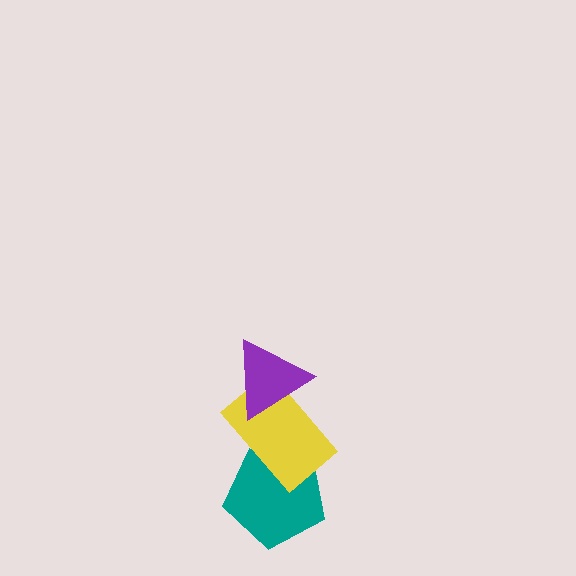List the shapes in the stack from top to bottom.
From top to bottom: the purple triangle, the yellow rectangle, the teal pentagon.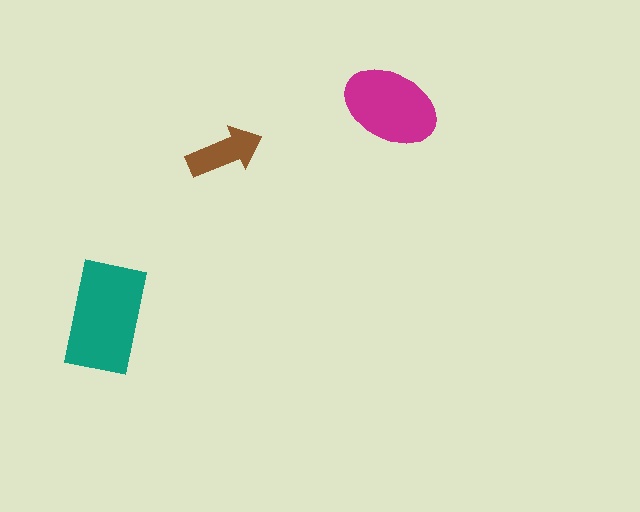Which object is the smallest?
The brown arrow.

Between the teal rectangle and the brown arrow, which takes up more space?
The teal rectangle.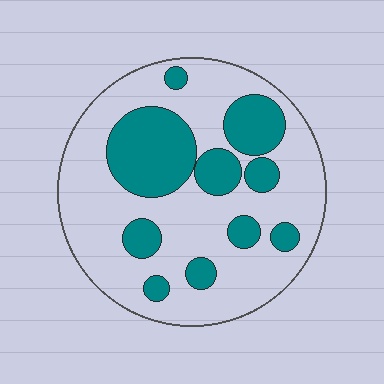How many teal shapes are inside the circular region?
10.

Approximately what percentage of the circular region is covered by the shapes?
Approximately 30%.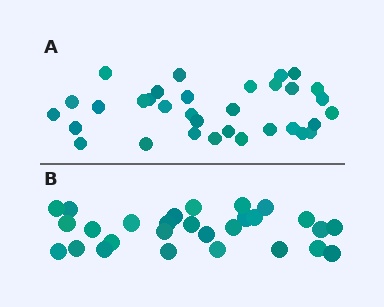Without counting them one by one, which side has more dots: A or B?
Region A (the top region) has more dots.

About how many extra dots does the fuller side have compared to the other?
Region A has about 5 more dots than region B.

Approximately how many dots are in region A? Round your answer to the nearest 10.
About 30 dots. (The exact count is 33, which rounds to 30.)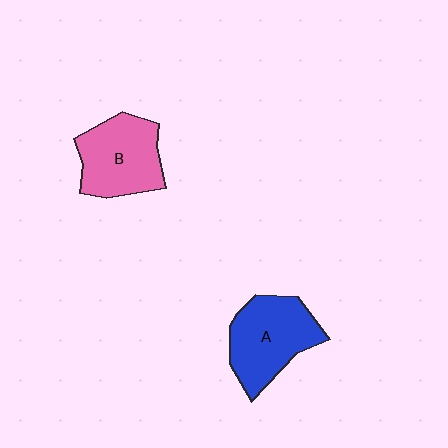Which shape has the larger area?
Shape A (blue).